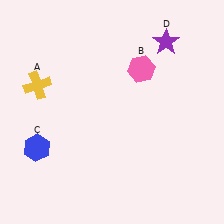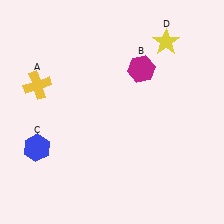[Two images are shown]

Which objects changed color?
B changed from pink to magenta. D changed from purple to yellow.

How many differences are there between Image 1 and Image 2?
There are 2 differences between the two images.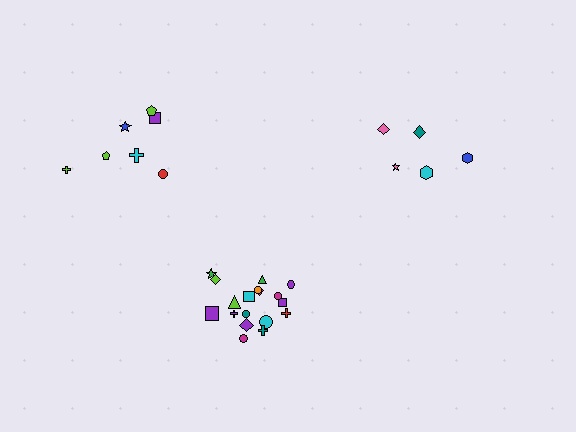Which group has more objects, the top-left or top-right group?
The top-left group.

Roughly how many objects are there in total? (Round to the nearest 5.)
Roughly 30 objects in total.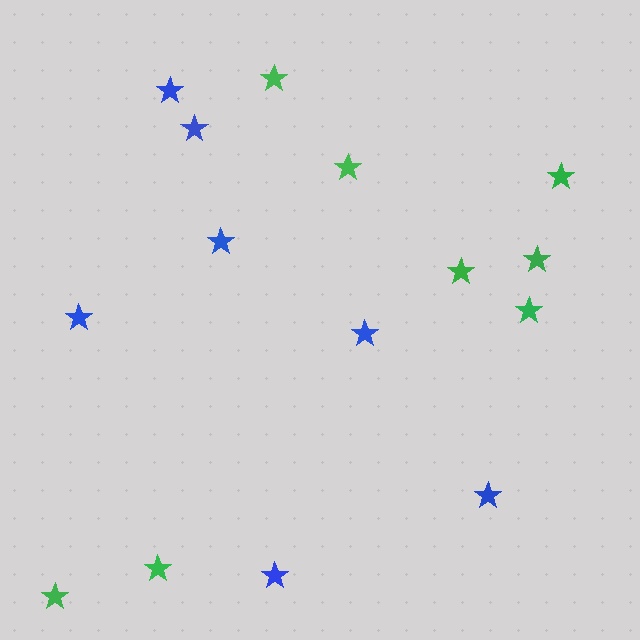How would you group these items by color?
There are 2 groups: one group of blue stars (7) and one group of green stars (8).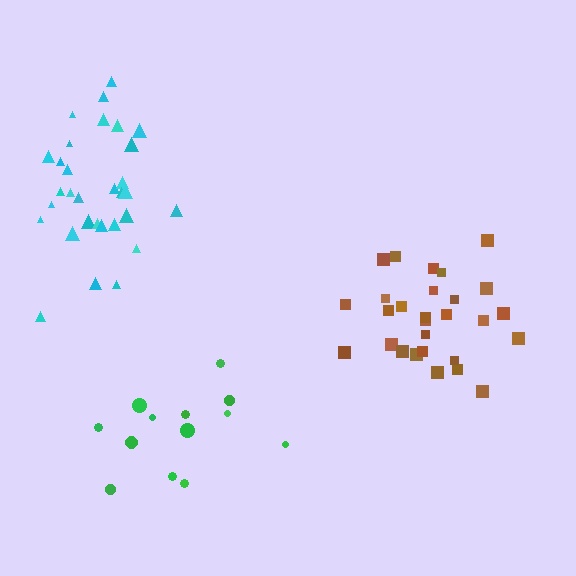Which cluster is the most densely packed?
Brown.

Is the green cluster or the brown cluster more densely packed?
Brown.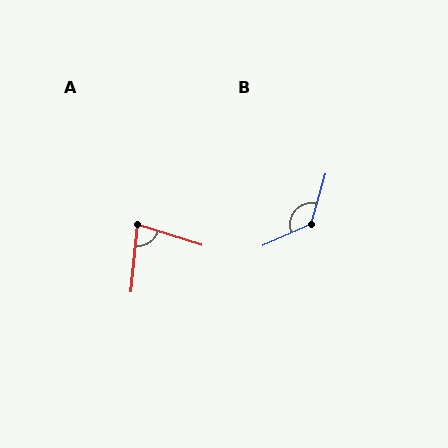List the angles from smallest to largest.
A (78°), B (130°).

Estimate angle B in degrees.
Approximately 130 degrees.